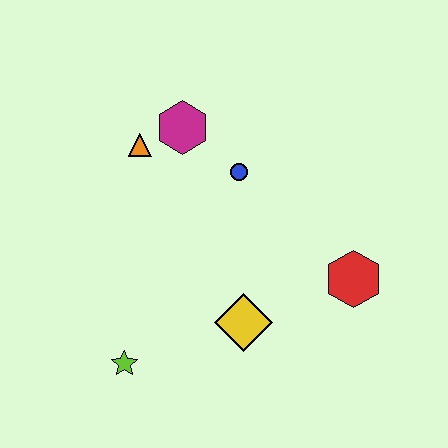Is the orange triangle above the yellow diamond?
Yes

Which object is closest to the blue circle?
The magenta hexagon is closest to the blue circle.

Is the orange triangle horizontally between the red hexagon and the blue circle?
No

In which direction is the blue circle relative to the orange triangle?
The blue circle is to the right of the orange triangle.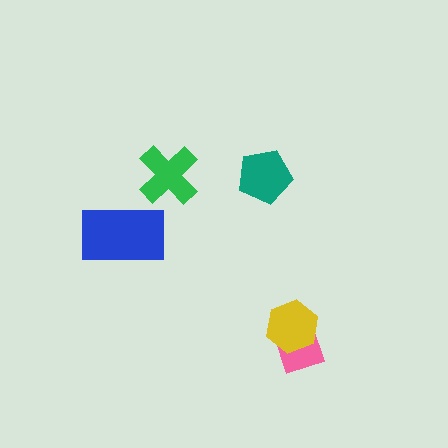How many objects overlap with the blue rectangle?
0 objects overlap with the blue rectangle.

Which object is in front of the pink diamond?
The yellow hexagon is in front of the pink diamond.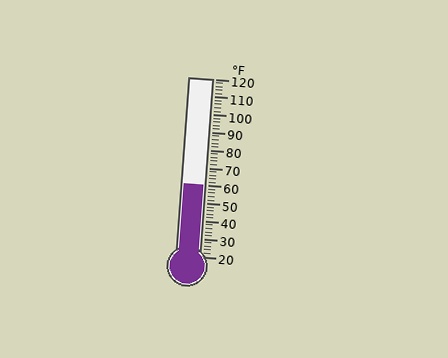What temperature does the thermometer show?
The thermometer shows approximately 60°F.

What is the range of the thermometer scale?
The thermometer scale ranges from 20°F to 120°F.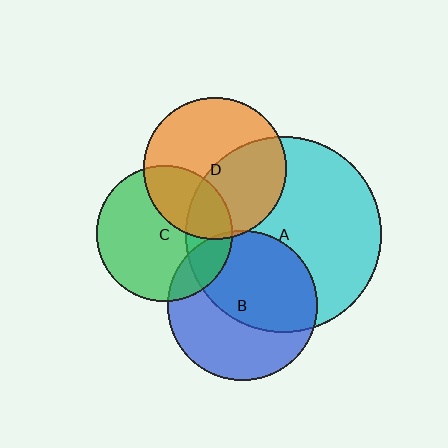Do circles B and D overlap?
Yes.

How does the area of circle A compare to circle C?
Approximately 2.1 times.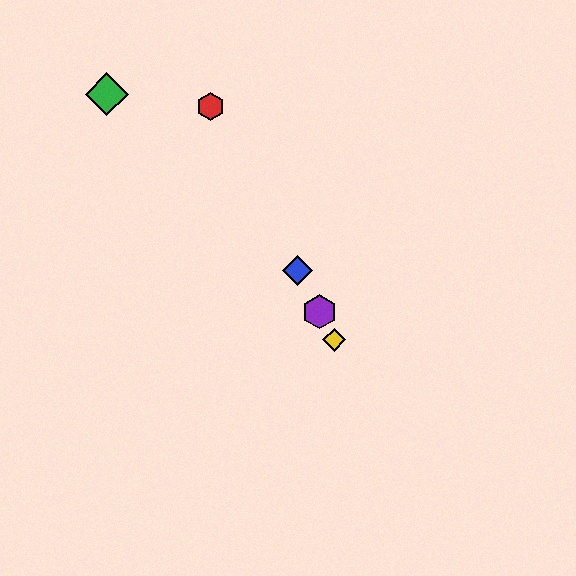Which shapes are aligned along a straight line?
The red hexagon, the blue diamond, the yellow diamond, the purple hexagon are aligned along a straight line.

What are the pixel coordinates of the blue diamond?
The blue diamond is at (298, 271).